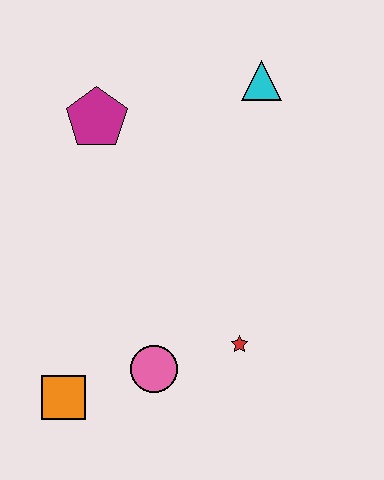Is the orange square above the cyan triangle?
No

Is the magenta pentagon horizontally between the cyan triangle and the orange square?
Yes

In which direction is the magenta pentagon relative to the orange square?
The magenta pentagon is above the orange square.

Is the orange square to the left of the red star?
Yes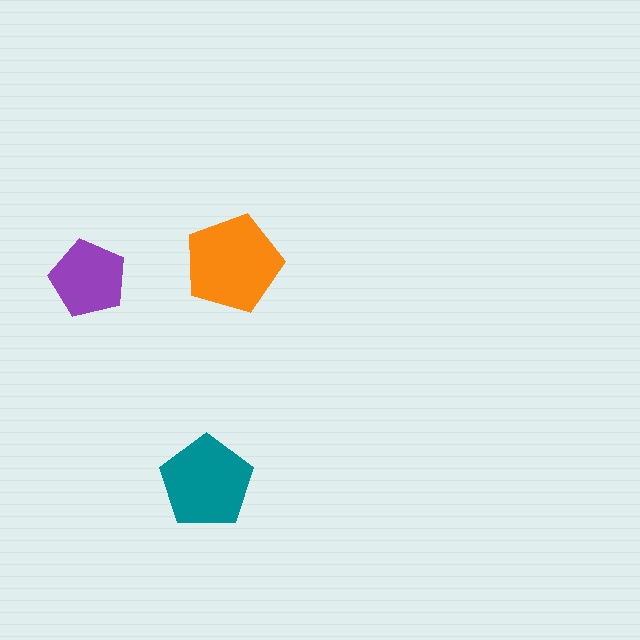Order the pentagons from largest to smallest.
the orange one, the teal one, the purple one.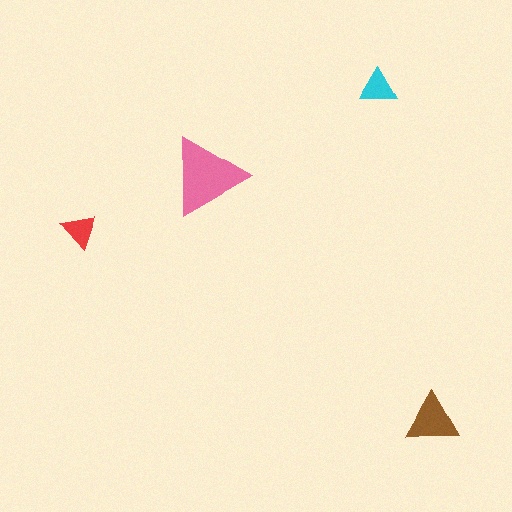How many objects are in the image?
There are 4 objects in the image.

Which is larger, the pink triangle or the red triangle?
The pink one.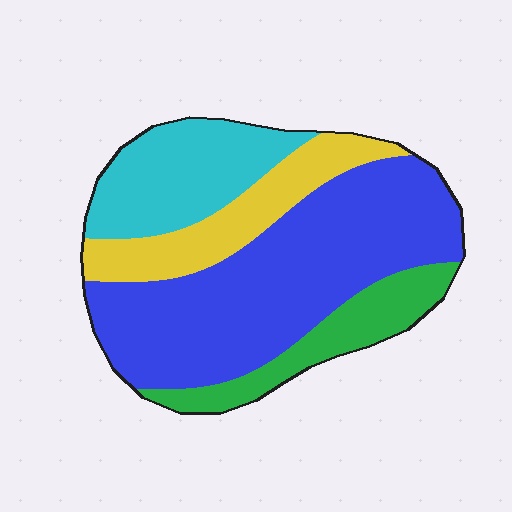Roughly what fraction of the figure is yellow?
Yellow takes up about one sixth (1/6) of the figure.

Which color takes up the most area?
Blue, at roughly 50%.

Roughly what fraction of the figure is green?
Green covers roughly 15% of the figure.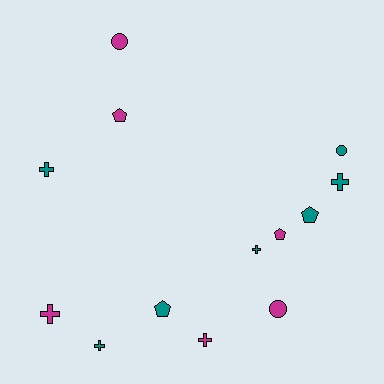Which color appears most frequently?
Teal, with 7 objects.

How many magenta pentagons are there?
There are 2 magenta pentagons.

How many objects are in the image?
There are 13 objects.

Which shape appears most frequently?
Cross, with 6 objects.